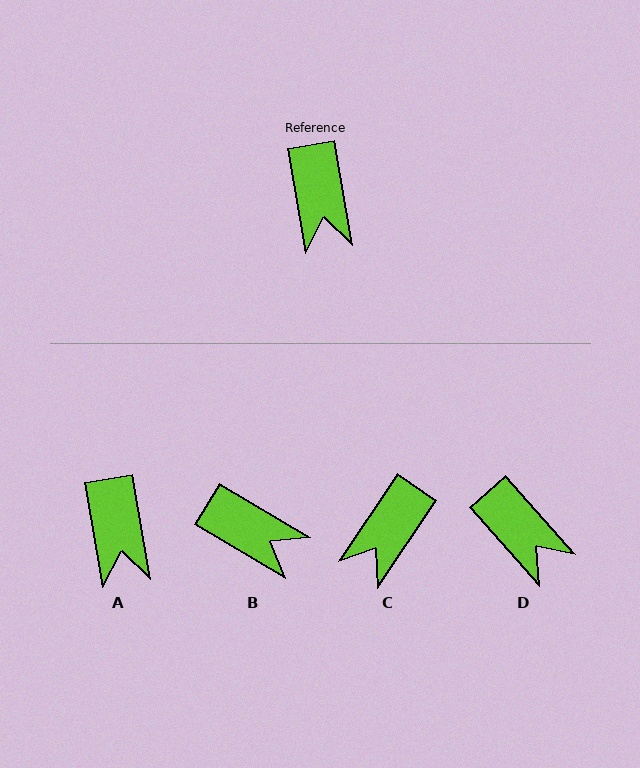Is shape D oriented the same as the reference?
No, it is off by about 32 degrees.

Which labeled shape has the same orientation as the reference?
A.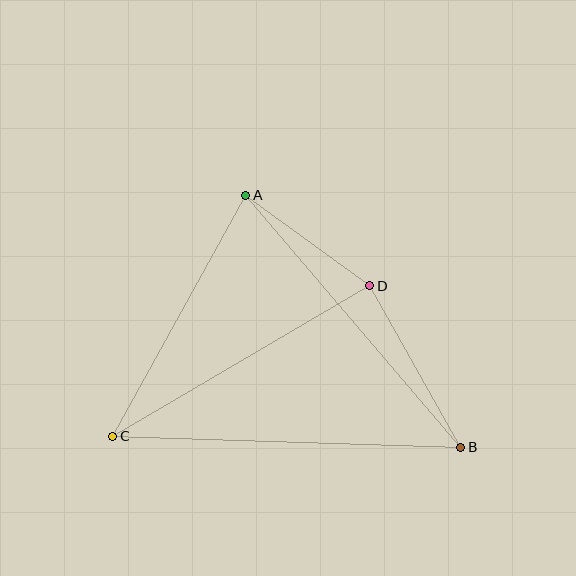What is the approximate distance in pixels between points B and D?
The distance between B and D is approximately 185 pixels.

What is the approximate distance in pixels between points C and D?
The distance between C and D is approximately 298 pixels.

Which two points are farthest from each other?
Points B and C are farthest from each other.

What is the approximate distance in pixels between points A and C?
The distance between A and C is approximately 275 pixels.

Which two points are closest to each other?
Points A and D are closest to each other.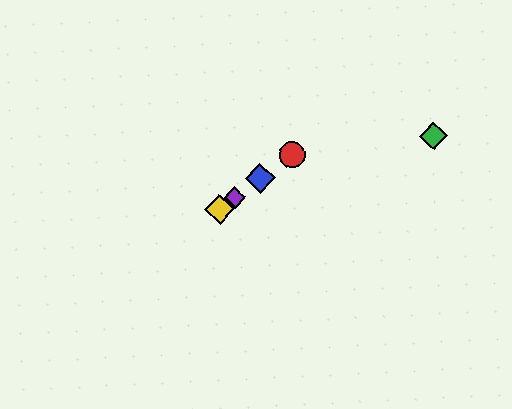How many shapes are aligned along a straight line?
4 shapes (the red circle, the blue diamond, the yellow diamond, the purple diamond) are aligned along a straight line.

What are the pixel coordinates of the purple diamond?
The purple diamond is at (235, 198).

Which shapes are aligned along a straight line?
The red circle, the blue diamond, the yellow diamond, the purple diamond are aligned along a straight line.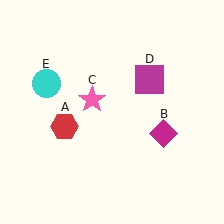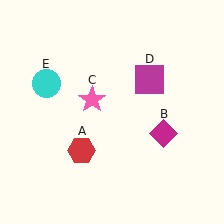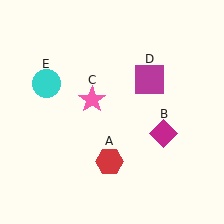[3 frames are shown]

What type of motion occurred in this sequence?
The red hexagon (object A) rotated counterclockwise around the center of the scene.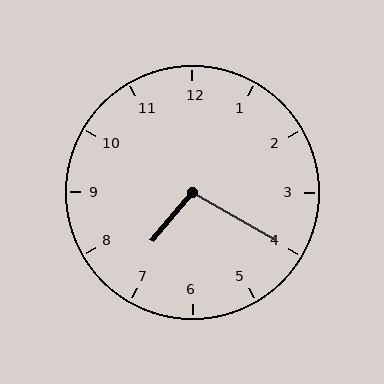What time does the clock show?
7:20.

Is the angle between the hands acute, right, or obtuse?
It is obtuse.